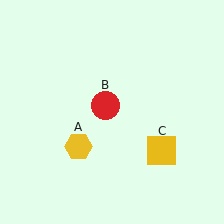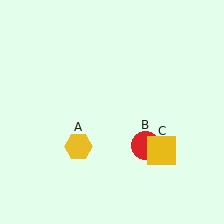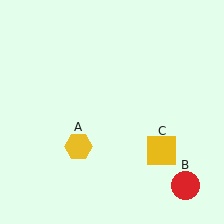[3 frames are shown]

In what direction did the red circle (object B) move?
The red circle (object B) moved down and to the right.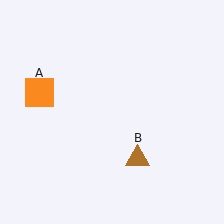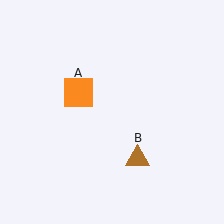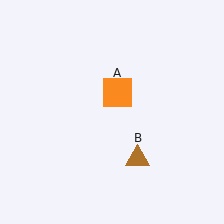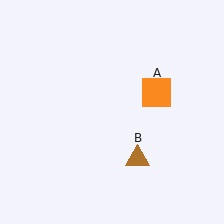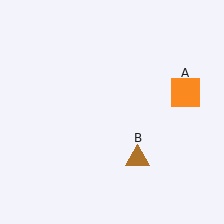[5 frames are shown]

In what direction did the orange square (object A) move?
The orange square (object A) moved right.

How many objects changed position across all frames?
1 object changed position: orange square (object A).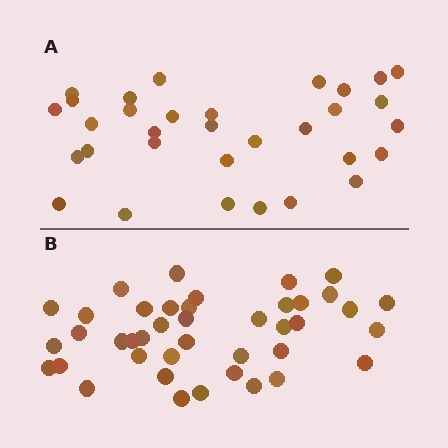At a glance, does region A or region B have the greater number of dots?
Region B (the bottom region) has more dots.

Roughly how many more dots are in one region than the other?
Region B has roughly 8 or so more dots than region A.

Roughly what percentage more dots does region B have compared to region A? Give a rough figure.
About 30% more.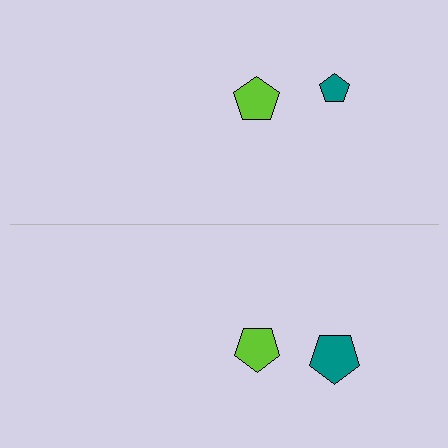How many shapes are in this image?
There are 4 shapes in this image.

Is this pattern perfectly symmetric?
No, the pattern is not perfectly symmetric. The teal pentagon on the bottom side has a different size than its mirror counterpart.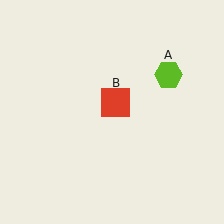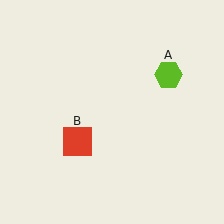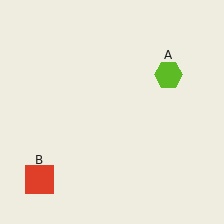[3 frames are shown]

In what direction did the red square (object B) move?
The red square (object B) moved down and to the left.